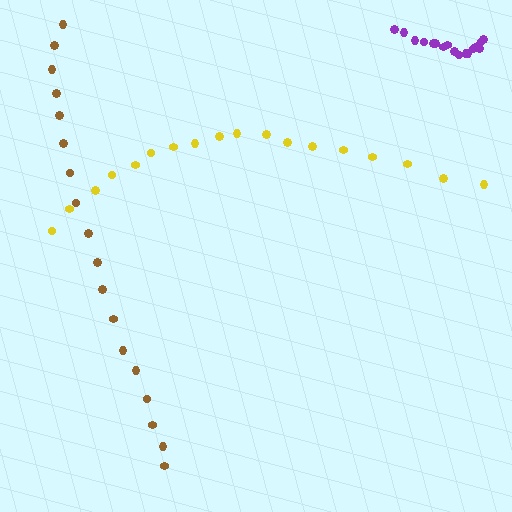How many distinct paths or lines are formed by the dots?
There are 3 distinct paths.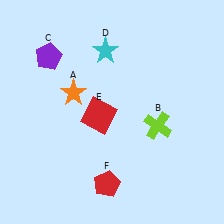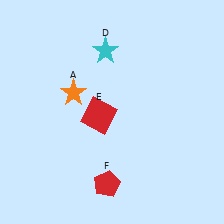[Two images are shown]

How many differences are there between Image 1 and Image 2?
There are 2 differences between the two images.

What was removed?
The purple pentagon (C), the lime cross (B) were removed in Image 2.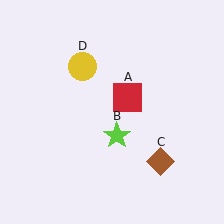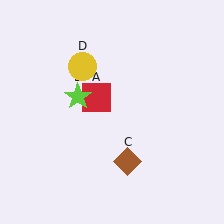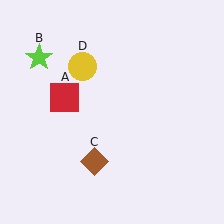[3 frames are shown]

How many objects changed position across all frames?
3 objects changed position: red square (object A), lime star (object B), brown diamond (object C).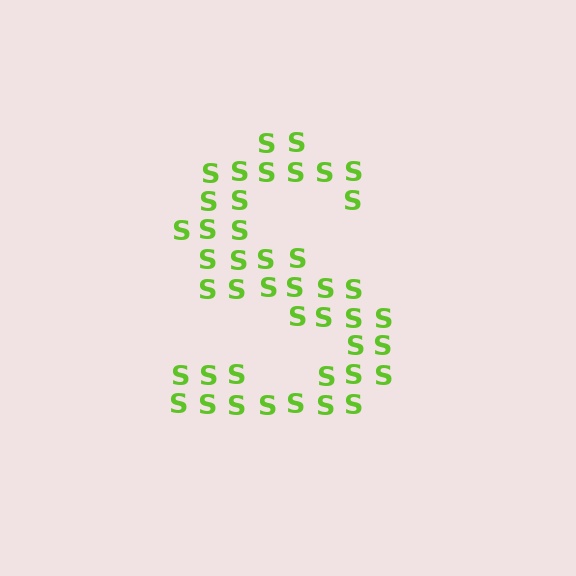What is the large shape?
The large shape is the letter S.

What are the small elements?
The small elements are letter S's.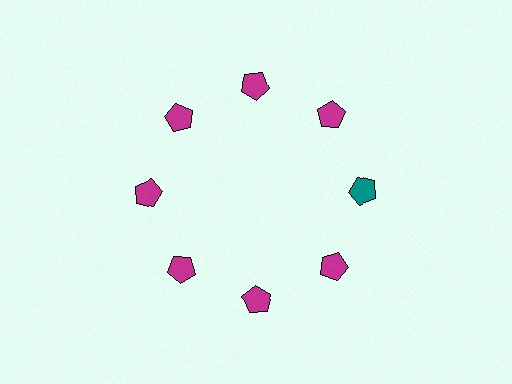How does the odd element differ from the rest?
It has a different color: teal instead of magenta.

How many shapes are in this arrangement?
There are 8 shapes arranged in a ring pattern.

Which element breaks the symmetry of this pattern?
The teal pentagon at roughly the 3 o'clock position breaks the symmetry. All other shapes are magenta pentagons.